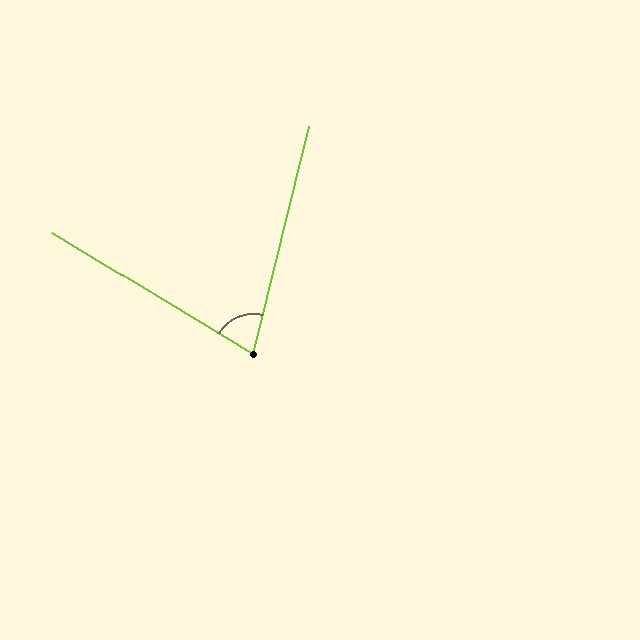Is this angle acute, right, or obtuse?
It is acute.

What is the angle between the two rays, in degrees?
Approximately 72 degrees.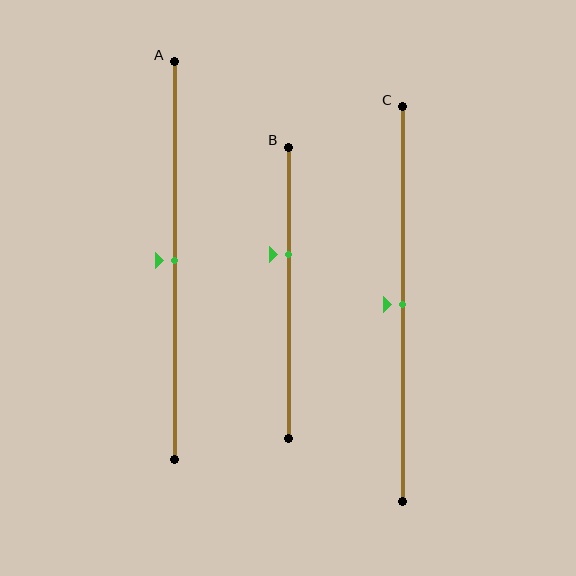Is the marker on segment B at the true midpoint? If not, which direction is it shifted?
No, the marker on segment B is shifted upward by about 13% of the segment length.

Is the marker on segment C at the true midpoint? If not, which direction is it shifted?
Yes, the marker on segment C is at the true midpoint.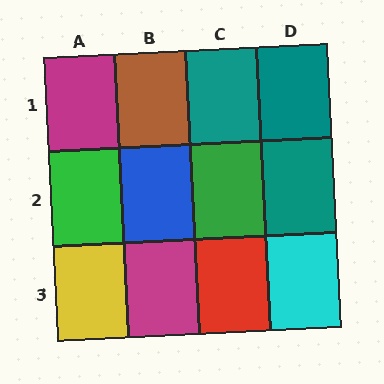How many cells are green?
2 cells are green.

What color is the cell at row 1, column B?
Brown.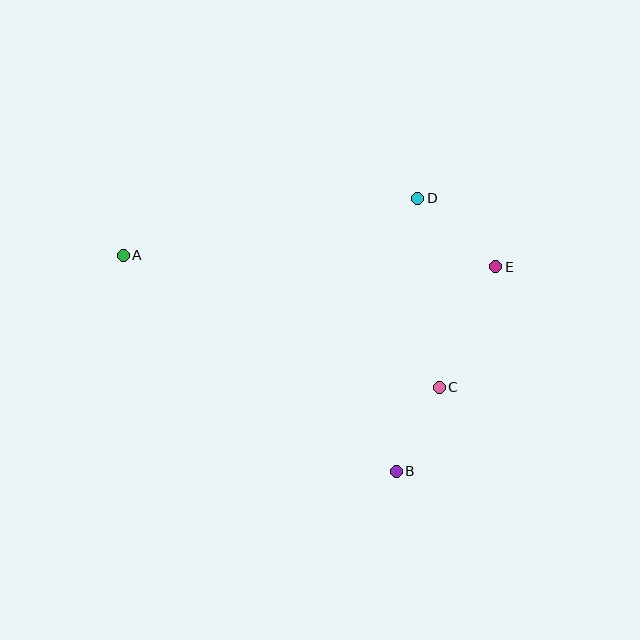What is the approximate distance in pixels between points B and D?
The distance between B and D is approximately 274 pixels.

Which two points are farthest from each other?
Points A and E are farthest from each other.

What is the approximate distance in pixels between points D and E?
The distance between D and E is approximately 104 pixels.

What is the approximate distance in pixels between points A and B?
The distance between A and B is approximately 348 pixels.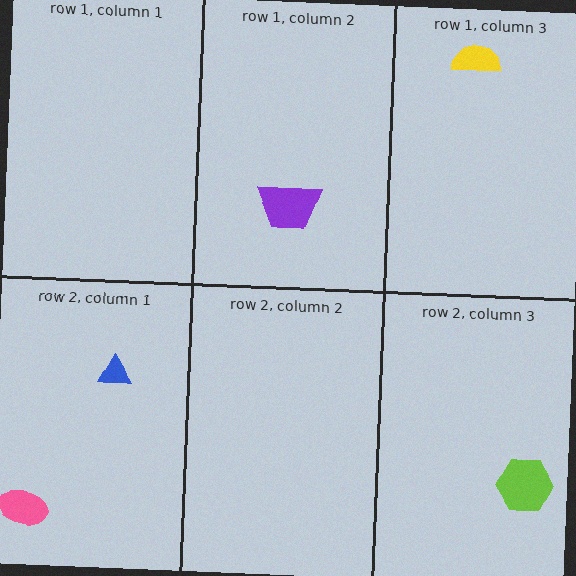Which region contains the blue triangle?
The row 2, column 1 region.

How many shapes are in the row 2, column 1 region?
2.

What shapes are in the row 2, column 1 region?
The pink ellipse, the blue triangle.